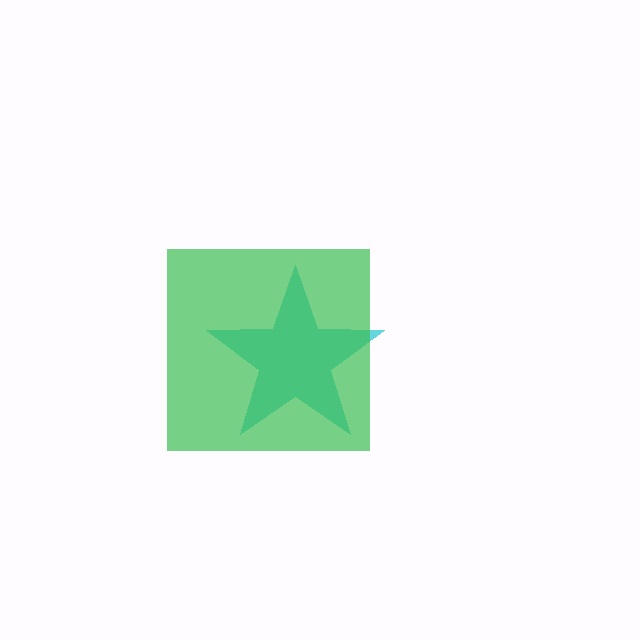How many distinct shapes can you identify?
There are 2 distinct shapes: a cyan star, a green square.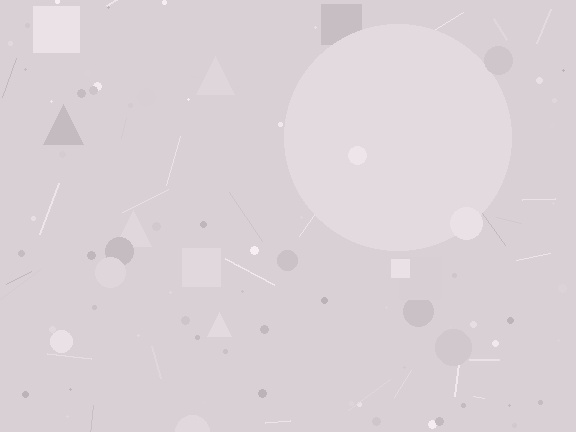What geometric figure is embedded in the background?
A circle is embedded in the background.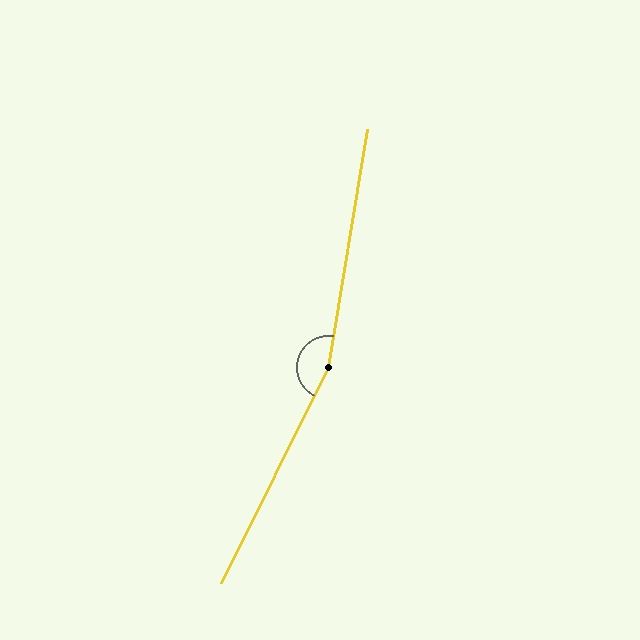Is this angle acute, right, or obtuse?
It is obtuse.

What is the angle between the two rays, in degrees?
Approximately 163 degrees.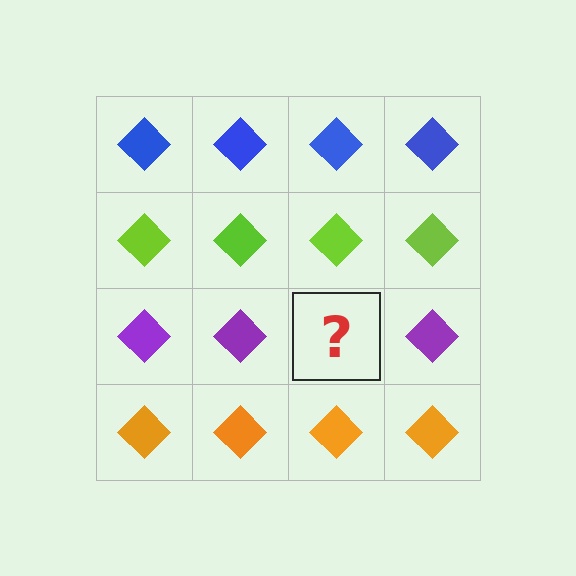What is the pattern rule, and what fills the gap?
The rule is that each row has a consistent color. The gap should be filled with a purple diamond.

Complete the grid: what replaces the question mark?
The question mark should be replaced with a purple diamond.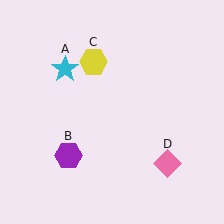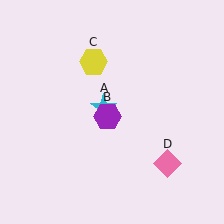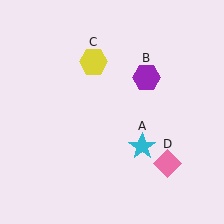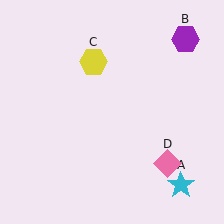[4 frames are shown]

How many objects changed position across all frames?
2 objects changed position: cyan star (object A), purple hexagon (object B).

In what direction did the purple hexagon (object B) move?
The purple hexagon (object B) moved up and to the right.